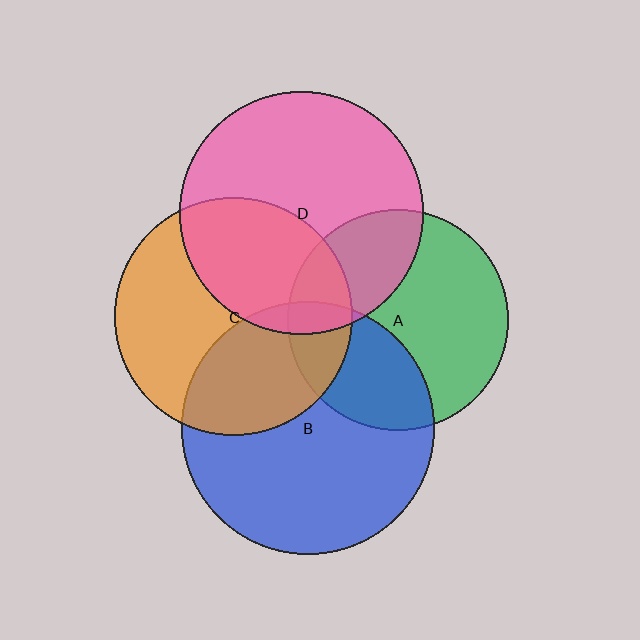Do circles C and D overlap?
Yes.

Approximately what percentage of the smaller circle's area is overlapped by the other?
Approximately 40%.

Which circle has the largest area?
Circle B (blue).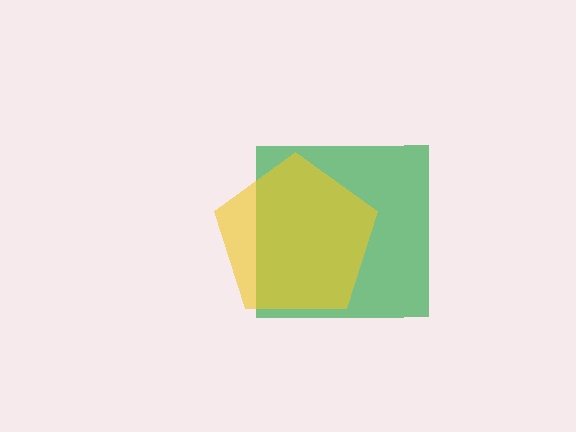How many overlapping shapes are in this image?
There are 2 overlapping shapes in the image.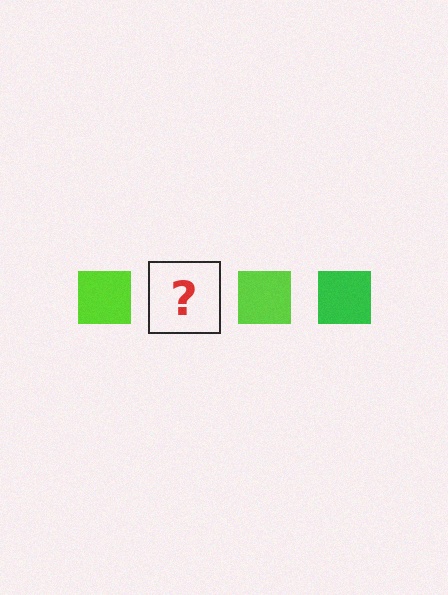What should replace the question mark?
The question mark should be replaced with a green square.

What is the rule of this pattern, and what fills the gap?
The rule is that the pattern cycles through lime, green squares. The gap should be filled with a green square.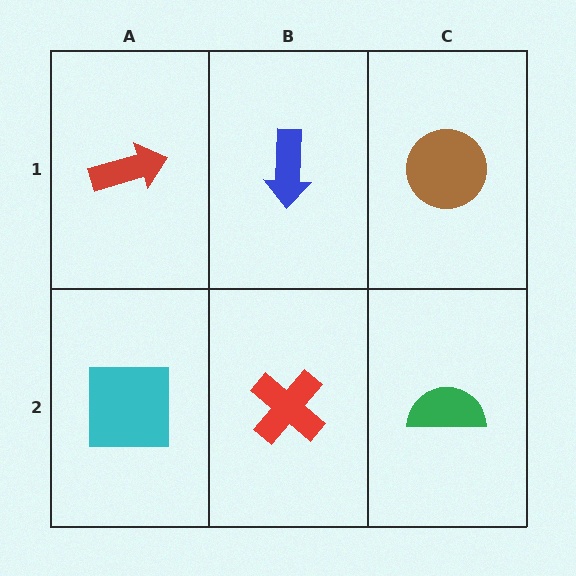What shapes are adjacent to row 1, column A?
A cyan square (row 2, column A), a blue arrow (row 1, column B).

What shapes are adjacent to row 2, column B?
A blue arrow (row 1, column B), a cyan square (row 2, column A), a green semicircle (row 2, column C).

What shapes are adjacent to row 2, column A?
A red arrow (row 1, column A), a red cross (row 2, column B).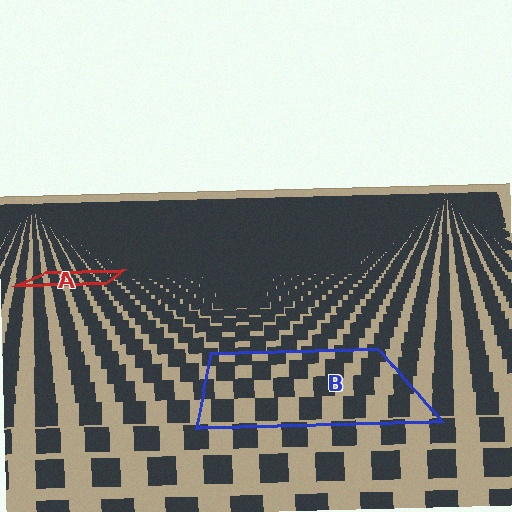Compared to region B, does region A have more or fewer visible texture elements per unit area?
Region A has more texture elements per unit area — they are packed more densely because it is farther away.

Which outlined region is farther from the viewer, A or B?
Region A is farther from the viewer — the texture elements inside it appear smaller and more densely packed.